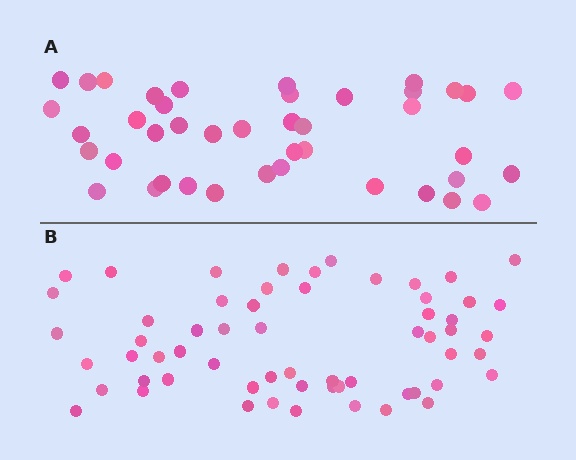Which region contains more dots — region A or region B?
Region B (the bottom region) has more dots.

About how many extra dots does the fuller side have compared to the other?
Region B has approximately 20 more dots than region A.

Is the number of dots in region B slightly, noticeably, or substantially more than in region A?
Region B has noticeably more, but not dramatically so. The ratio is roughly 1.4 to 1.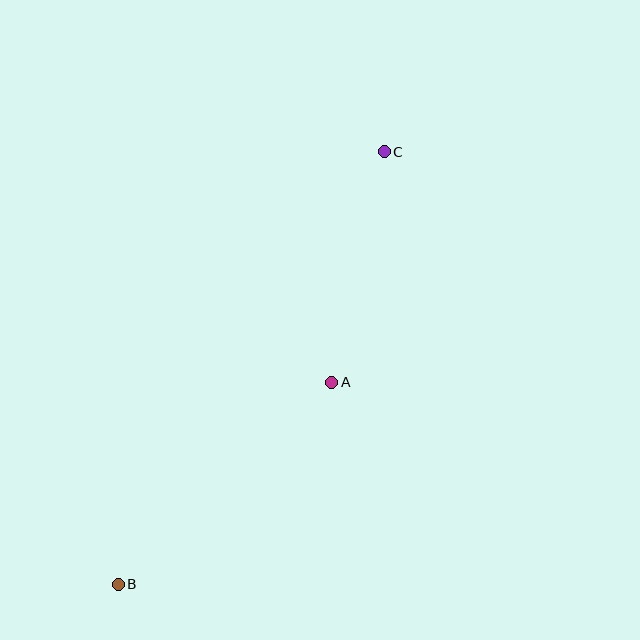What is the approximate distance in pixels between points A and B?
The distance between A and B is approximately 294 pixels.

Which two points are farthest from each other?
Points B and C are farthest from each other.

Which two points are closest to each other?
Points A and C are closest to each other.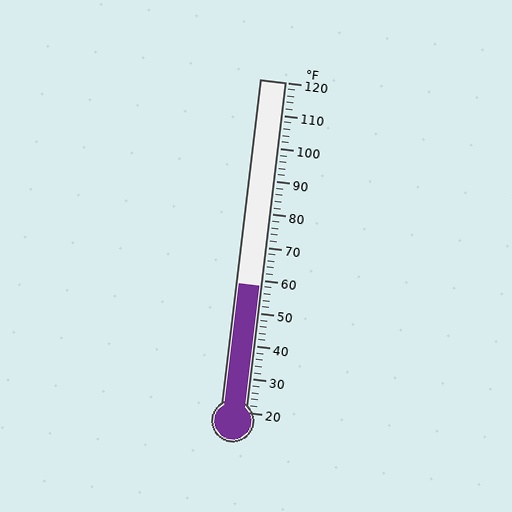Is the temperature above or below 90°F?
The temperature is below 90°F.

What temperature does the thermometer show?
The thermometer shows approximately 58°F.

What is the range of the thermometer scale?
The thermometer scale ranges from 20°F to 120°F.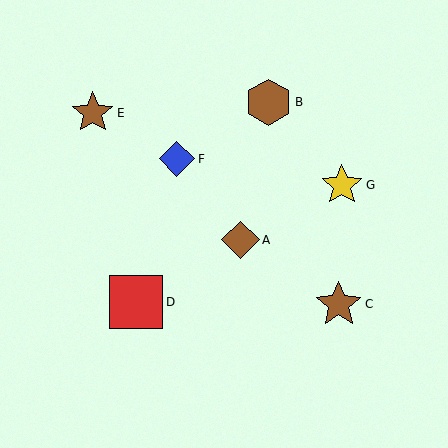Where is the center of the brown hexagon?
The center of the brown hexagon is at (269, 102).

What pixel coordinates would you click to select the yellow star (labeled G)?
Click at (342, 185) to select the yellow star G.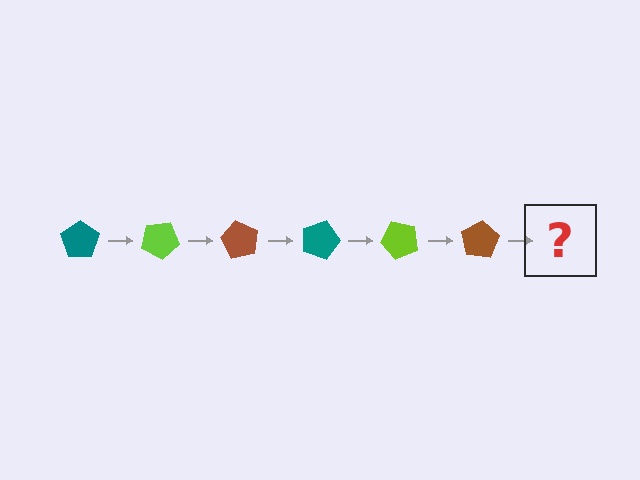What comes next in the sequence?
The next element should be a teal pentagon, rotated 180 degrees from the start.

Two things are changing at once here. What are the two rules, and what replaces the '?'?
The two rules are that it rotates 30 degrees each step and the color cycles through teal, lime, and brown. The '?' should be a teal pentagon, rotated 180 degrees from the start.